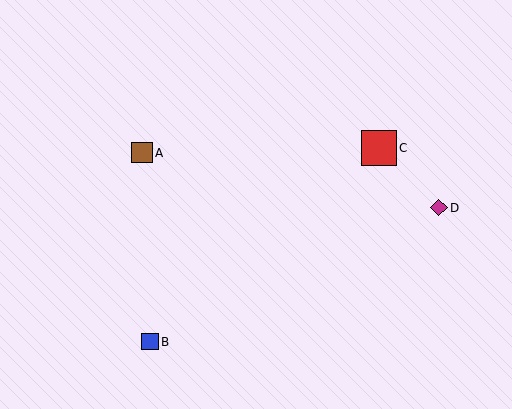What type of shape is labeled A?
Shape A is a brown square.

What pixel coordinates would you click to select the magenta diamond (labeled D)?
Click at (439, 208) to select the magenta diamond D.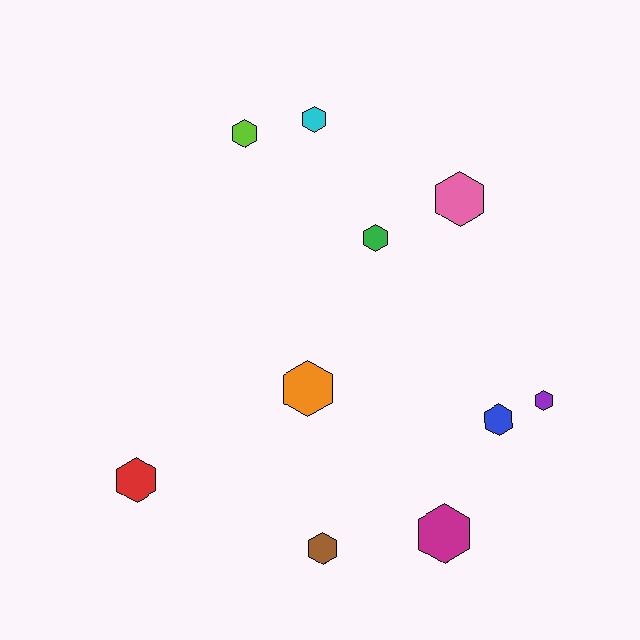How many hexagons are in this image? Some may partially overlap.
There are 10 hexagons.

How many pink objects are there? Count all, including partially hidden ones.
There is 1 pink object.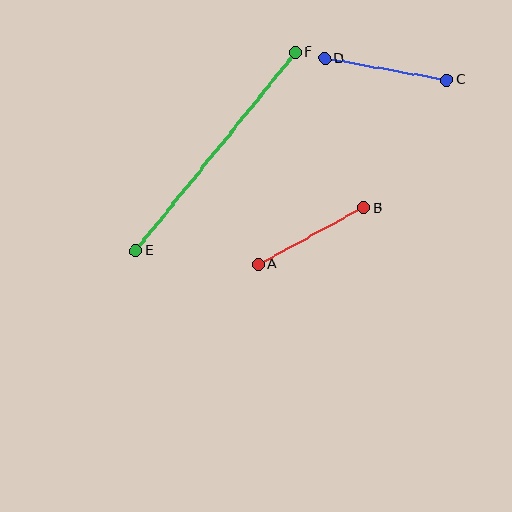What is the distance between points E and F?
The distance is approximately 255 pixels.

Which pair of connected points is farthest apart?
Points E and F are farthest apart.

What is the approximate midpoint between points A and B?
The midpoint is at approximately (311, 236) pixels.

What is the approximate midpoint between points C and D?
The midpoint is at approximately (386, 69) pixels.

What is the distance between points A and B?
The distance is approximately 120 pixels.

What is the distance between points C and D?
The distance is approximately 124 pixels.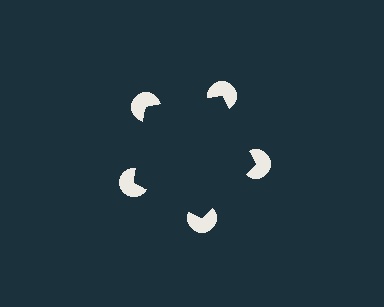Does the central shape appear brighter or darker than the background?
It typically appears slightly darker than the background, even though no actual brightness change is drawn.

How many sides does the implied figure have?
5 sides.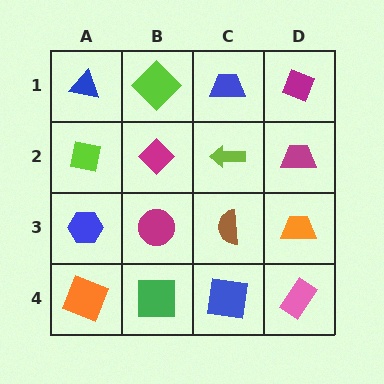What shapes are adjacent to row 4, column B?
A magenta circle (row 3, column B), an orange square (row 4, column A), a blue square (row 4, column C).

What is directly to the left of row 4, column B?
An orange square.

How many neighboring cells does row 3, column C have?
4.